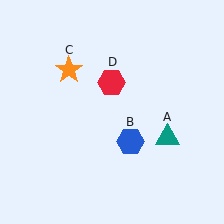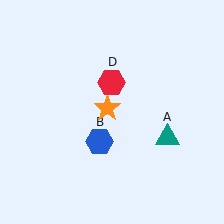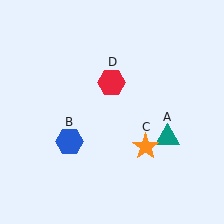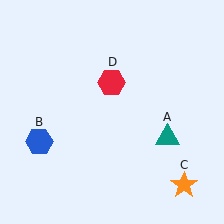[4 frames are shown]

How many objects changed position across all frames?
2 objects changed position: blue hexagon (object B), orange star (object C).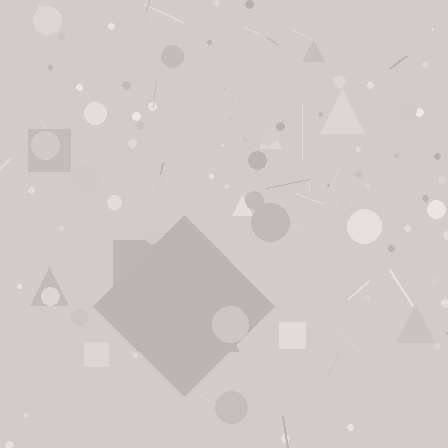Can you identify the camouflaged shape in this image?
The camouflaged shape is a diamond.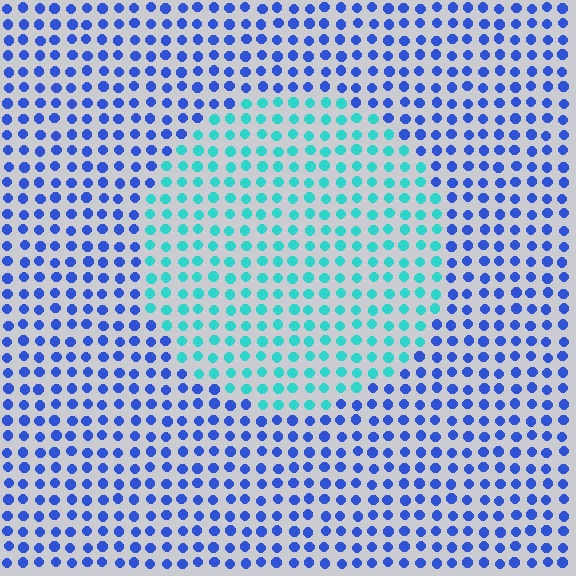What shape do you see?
I see a circle.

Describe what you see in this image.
The image is filled with small blue elements in a uniform arrangement. A circle-shaped region is visible where the elements are tinted to a slightly different hue, forming a subtle color boundary.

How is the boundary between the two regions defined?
The boundary is defined purely by a slight shift in hue (about 52 degrees). Spacing, size, and orientation are identical on both sides.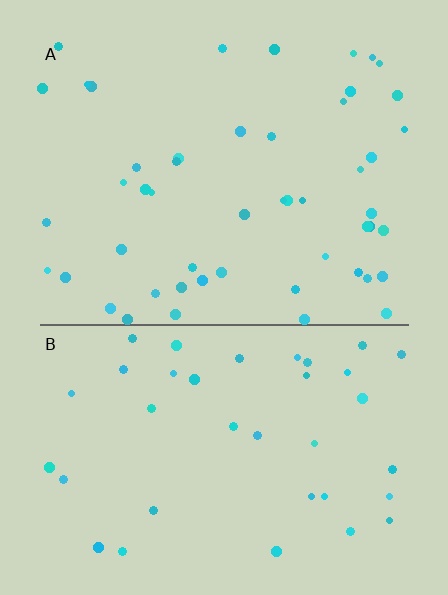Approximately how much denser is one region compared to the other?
Approximately 1.3× — region A over region B.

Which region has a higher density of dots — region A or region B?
A (the top).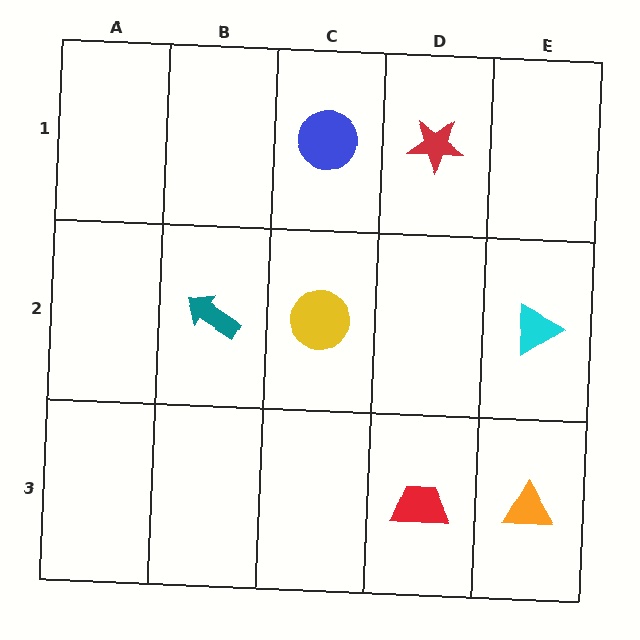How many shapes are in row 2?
3 shapes.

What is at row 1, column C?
A blue circle.